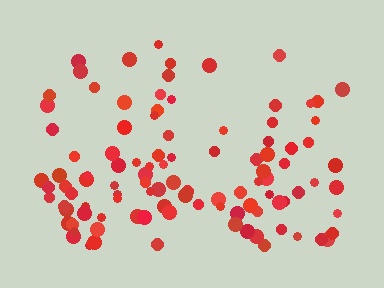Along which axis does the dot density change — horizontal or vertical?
Vertical.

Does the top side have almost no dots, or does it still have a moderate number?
Still a moderate number, just noticeably fewer than the bottom.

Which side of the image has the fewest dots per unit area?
The top.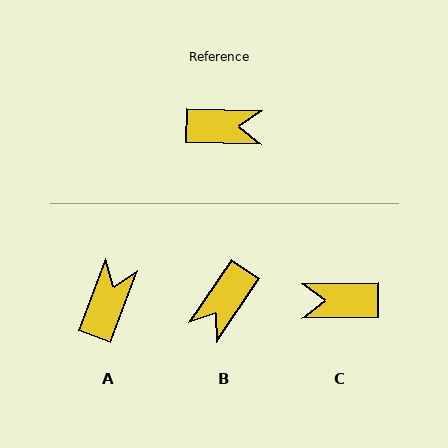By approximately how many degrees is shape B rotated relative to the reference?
Approximately 123 degrees clockwise.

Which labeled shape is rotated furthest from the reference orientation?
C, about 178 degrees away.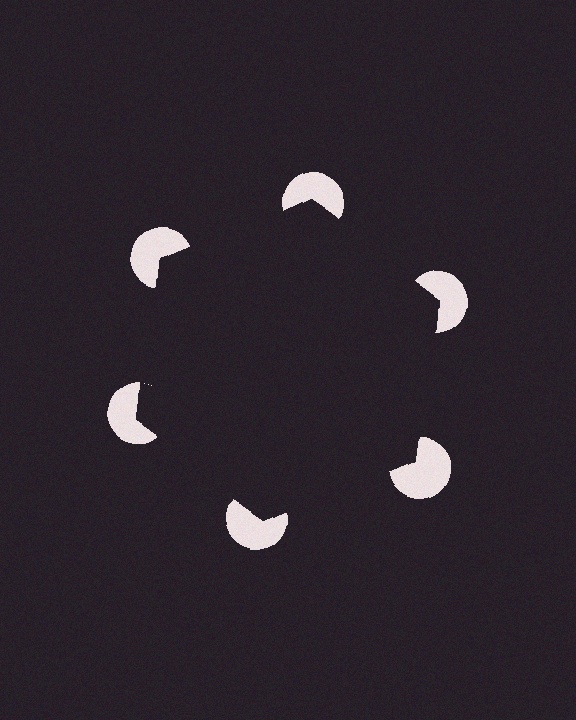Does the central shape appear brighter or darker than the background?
It typically appears slightly darker than the background, even though no actual brightness change is drawn.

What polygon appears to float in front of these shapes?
An illusory hexagon — its edges are inferred from the aligned wedge cuts in the pac-man discs, not physically drawn.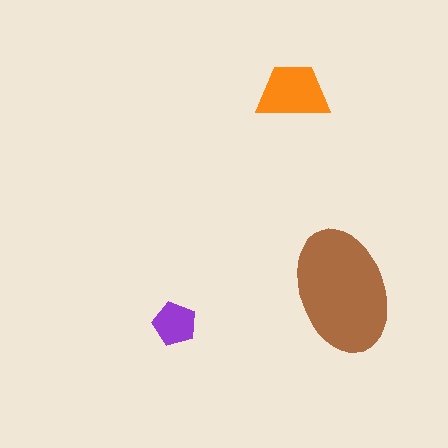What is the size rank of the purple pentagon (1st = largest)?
3rd.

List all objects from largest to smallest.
The brown ellipse, the orange trapezoid, the purple pentagon.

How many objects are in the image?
There are 3 objects in the image.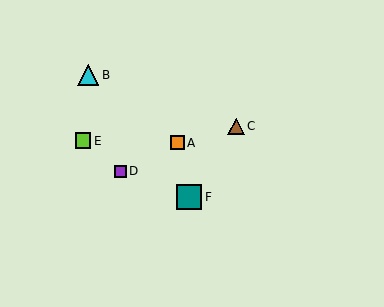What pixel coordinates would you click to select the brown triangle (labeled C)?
Click at (236, 126) to select the brown triangle C.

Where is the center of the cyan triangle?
The center of the cyan triangle is at (88, 75).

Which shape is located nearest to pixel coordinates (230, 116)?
The brown triangle (labeled C) at (236, 126) is nearest to that location.